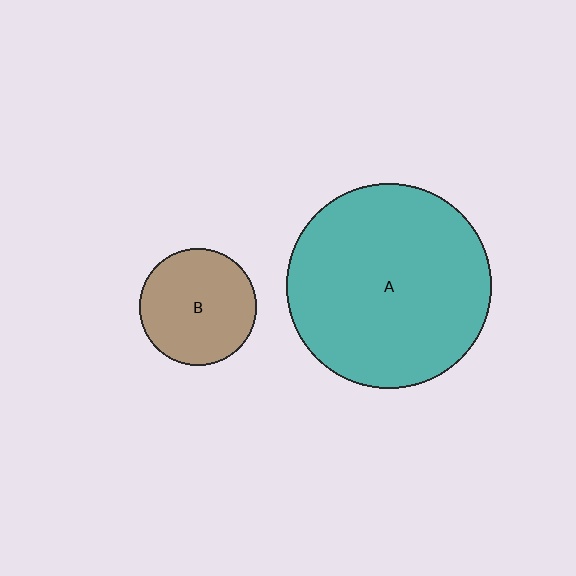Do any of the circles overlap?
No, none of the circles overlap.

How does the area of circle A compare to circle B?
Approximately 3.1 times.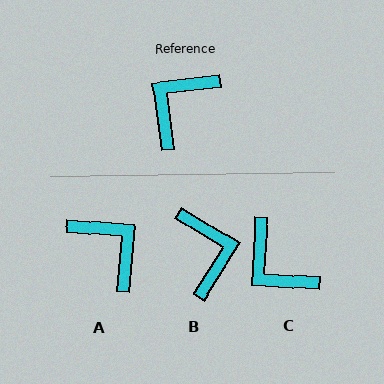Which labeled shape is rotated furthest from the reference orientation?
B, about 129 degrees away.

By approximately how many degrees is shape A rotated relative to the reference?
Approximately 102 degrees clockwise.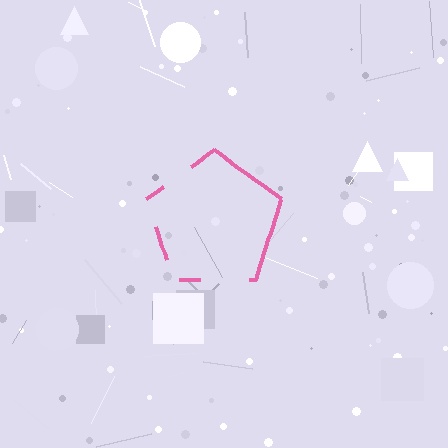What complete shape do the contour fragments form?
The contour fragments form a pentagon.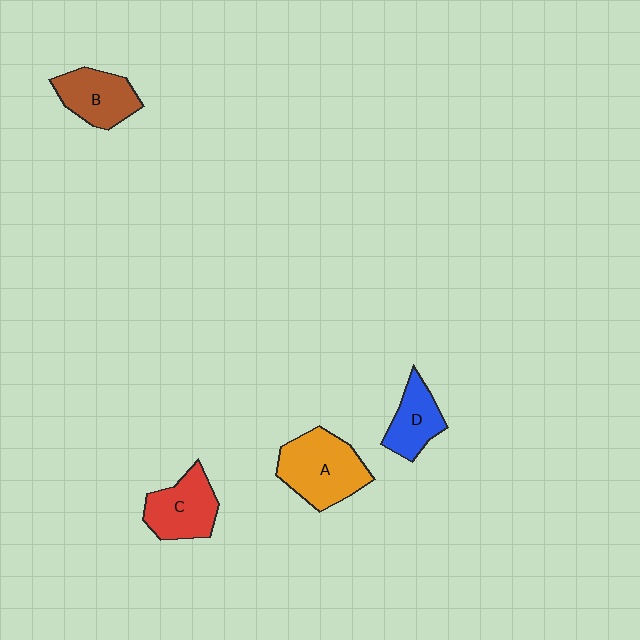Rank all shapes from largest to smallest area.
From largest to smallest: A (orange), C (red), B (brown), D (blue).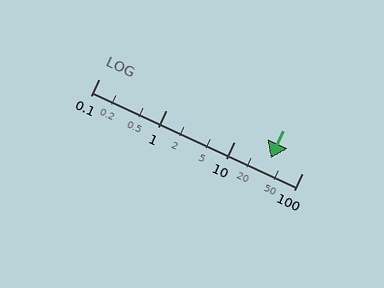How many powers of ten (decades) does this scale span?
The scale spans 3 decades, from 0.1 to 100.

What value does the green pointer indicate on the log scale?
The pointer indicates approximately 35.